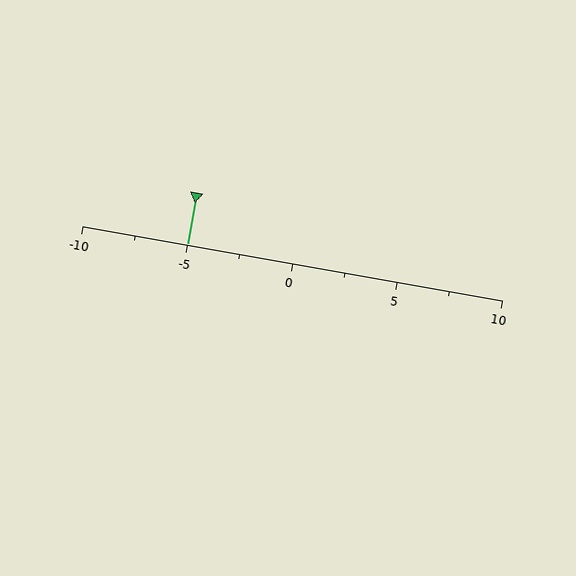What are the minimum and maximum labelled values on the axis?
The axis runs from -10 to 10.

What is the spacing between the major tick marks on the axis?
The major ticks are spaced 5 apart.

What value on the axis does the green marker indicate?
The marker indicates approximately -5.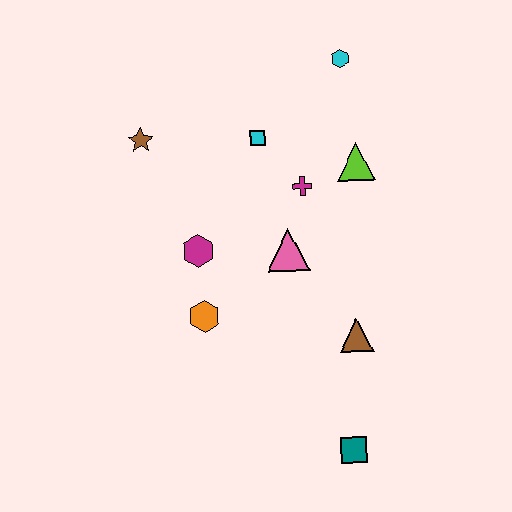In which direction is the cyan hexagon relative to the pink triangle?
The cyan hexagon is above the pink triangle.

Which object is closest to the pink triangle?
The magenta cross is closest to the pink triangle.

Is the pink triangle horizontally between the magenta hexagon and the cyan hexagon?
Yes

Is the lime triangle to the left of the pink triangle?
No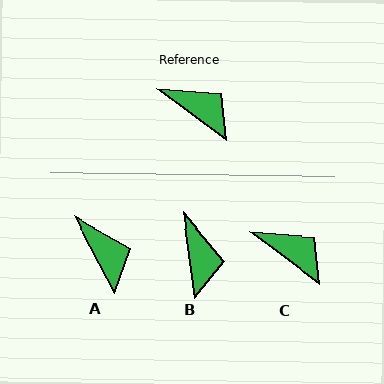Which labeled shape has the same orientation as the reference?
C.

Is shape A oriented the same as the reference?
No, it is off by about 25 degrees.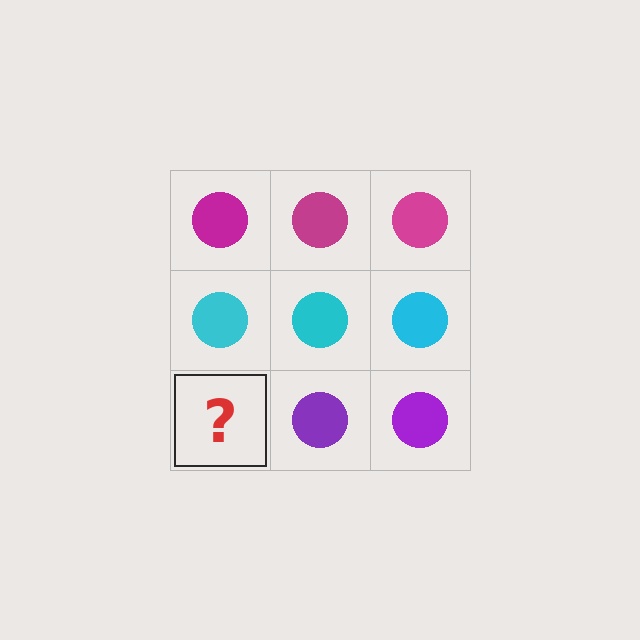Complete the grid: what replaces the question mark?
The question mark should be replaced with a purple circle.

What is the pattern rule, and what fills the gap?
The rule is that each row has a consistent color. The gap should be filled with a purple circle.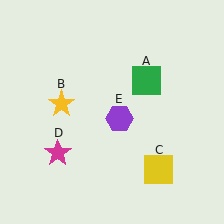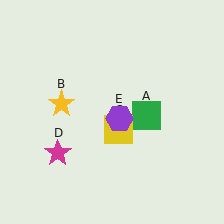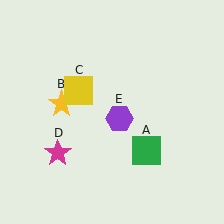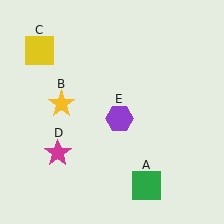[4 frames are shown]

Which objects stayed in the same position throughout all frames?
Yellow star (object B) and magenta star (object D) and purple hexagon (object E) remained stationary.